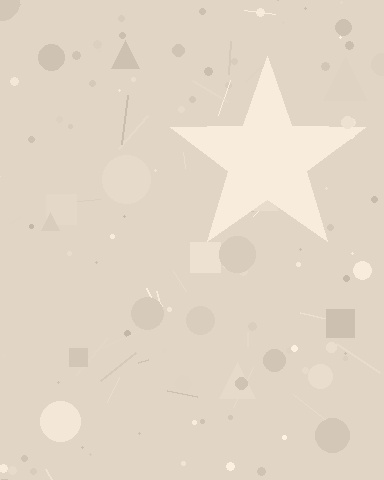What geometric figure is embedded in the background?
A star is embedded in the background.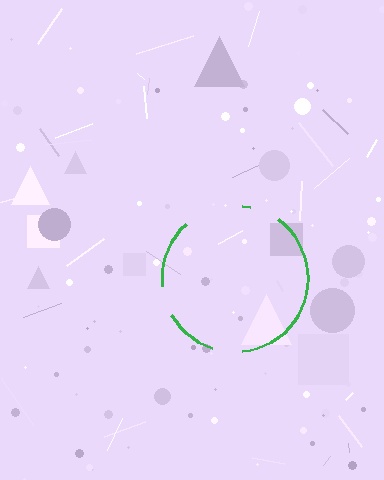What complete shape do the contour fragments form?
The contour fragments form a circle.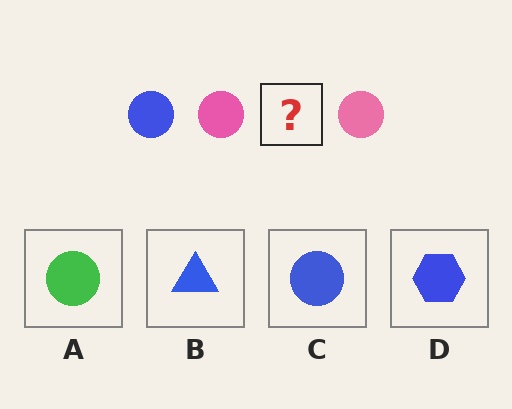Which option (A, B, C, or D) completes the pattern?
C.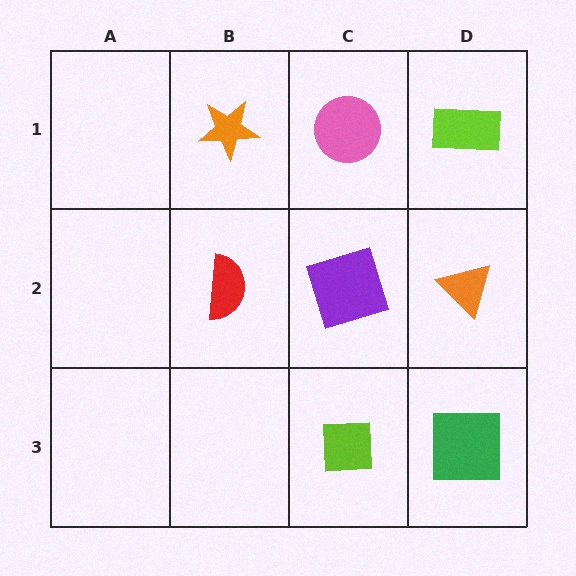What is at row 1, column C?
A pink circle.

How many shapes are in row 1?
3 shapes.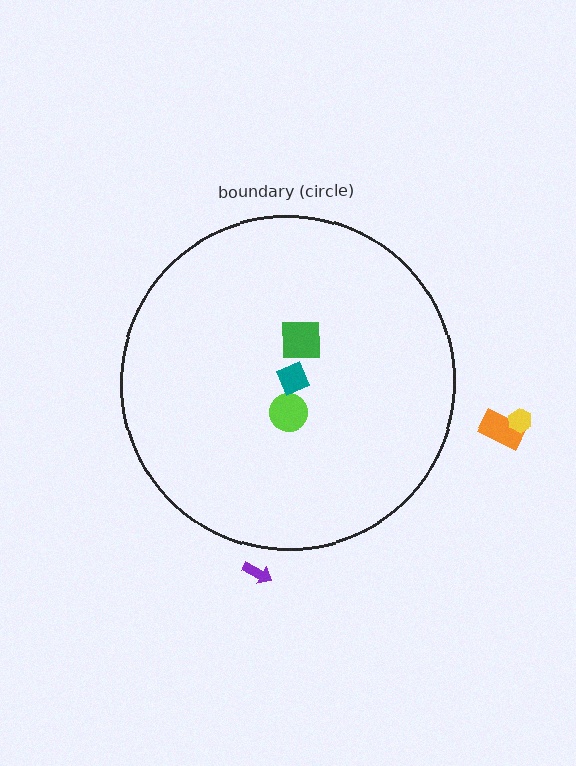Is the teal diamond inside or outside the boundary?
Inside.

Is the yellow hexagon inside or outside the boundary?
Outside.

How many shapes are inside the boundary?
3 inside, 3 outside.